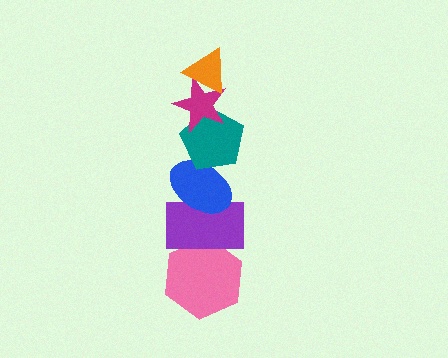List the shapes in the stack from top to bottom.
From top to bottom: the orange triangle, the magenta star, the teal pentagon, the blue ellipse, the purple rectangle, the pink hexagon.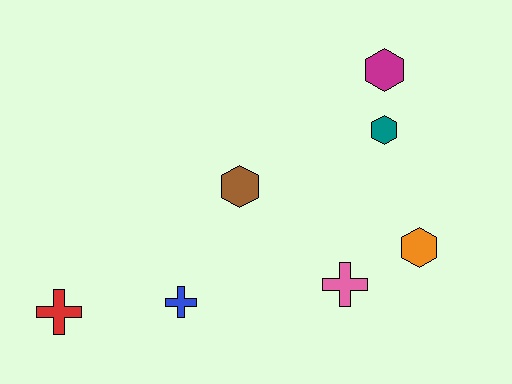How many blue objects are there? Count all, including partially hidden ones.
There is 1 blue object.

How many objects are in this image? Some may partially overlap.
There are 7 objects.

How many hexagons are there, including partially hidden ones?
There are 4 hexagons.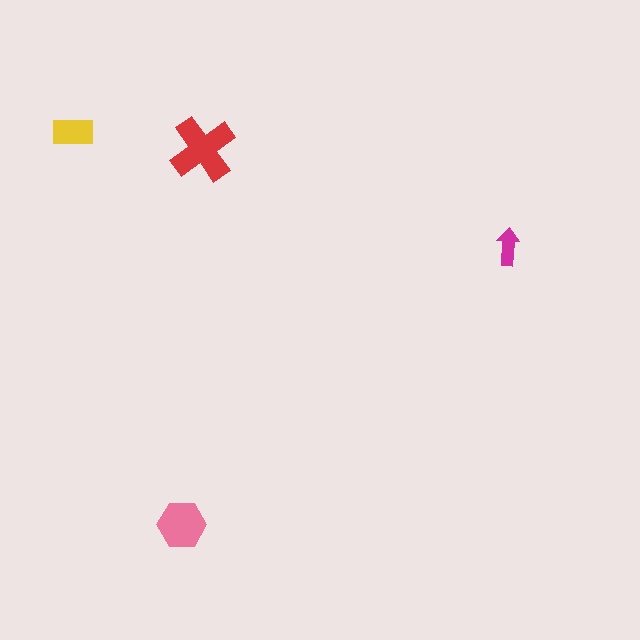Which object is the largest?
The red cross.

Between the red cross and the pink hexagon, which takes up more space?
The red cross.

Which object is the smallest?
The magenta arrow.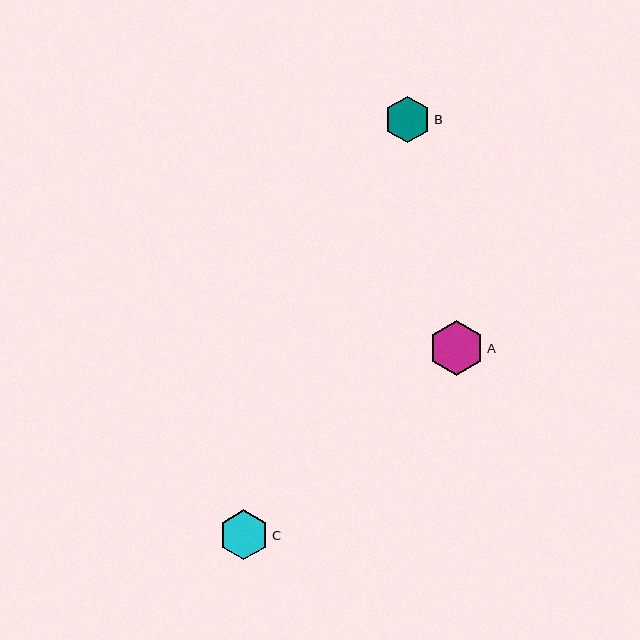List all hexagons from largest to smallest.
From largest to smallest: A, C, B.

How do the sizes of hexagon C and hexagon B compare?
Hexagon C and hexagon B are approximately the same size.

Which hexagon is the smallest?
Hexagon B is the smallest with a size of approximately 46 pixels.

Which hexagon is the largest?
Hexagon A is the largest with a size of approximately 55 pixels.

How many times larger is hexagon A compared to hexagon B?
Hexagon A is approximately 1.2 times the size of hexagon B.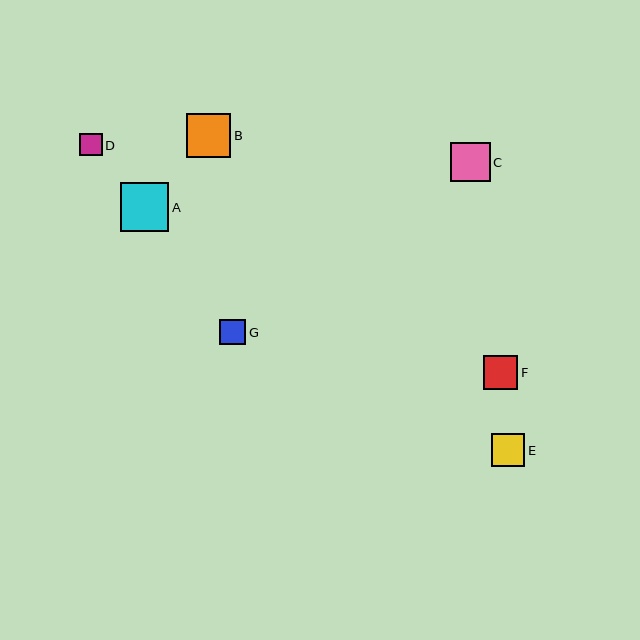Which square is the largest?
Square A is the largest with a size of approximately 48 pixels.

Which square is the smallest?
Square D is the smallest with a size of approximately 22 pixels.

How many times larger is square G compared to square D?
Square G is approximately 1.1 times the size of square D.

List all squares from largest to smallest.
From largest to smallest: A, B, C, F, E, G, D.